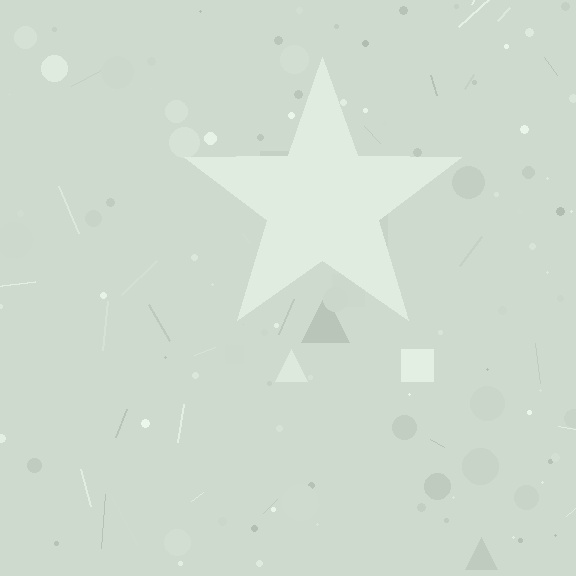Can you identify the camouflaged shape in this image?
The camouflaged shape is a star.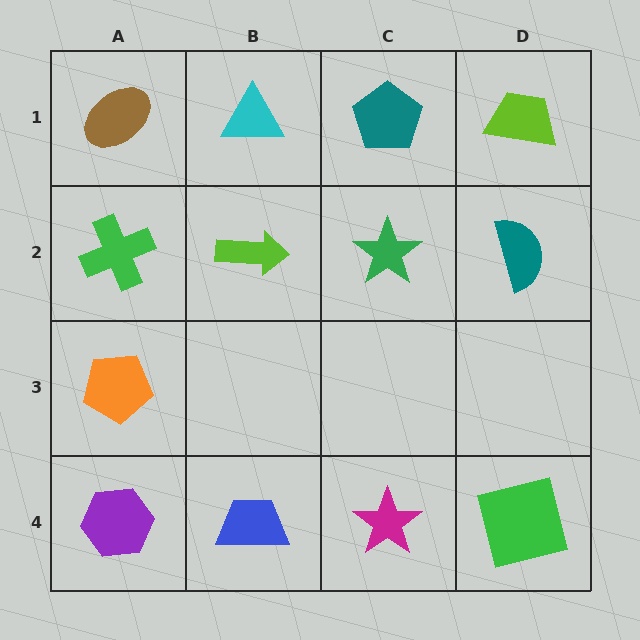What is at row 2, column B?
A lime arrow.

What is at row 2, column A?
A green cross.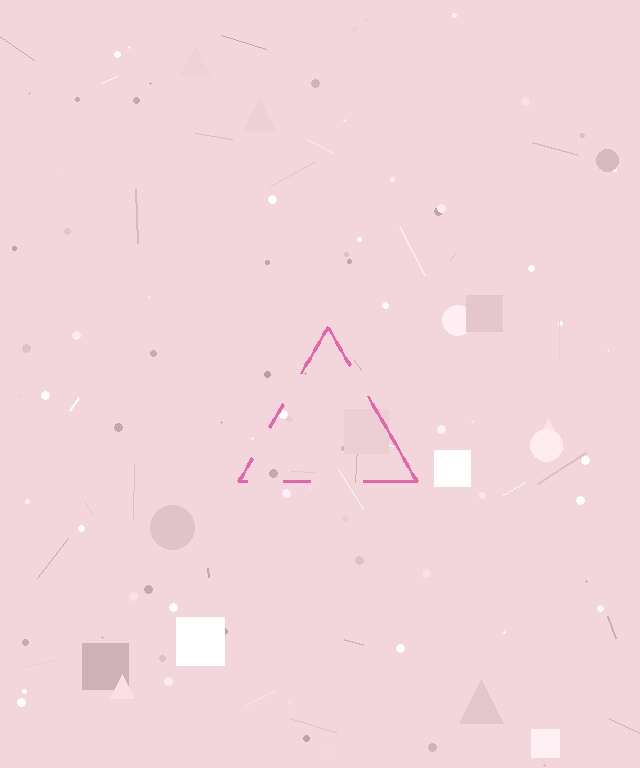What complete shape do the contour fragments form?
The contour fragments form a triangle.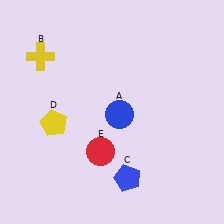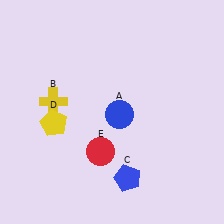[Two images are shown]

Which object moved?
The yellow cross (B) moved down.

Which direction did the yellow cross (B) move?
The yellow cross (B) moved down.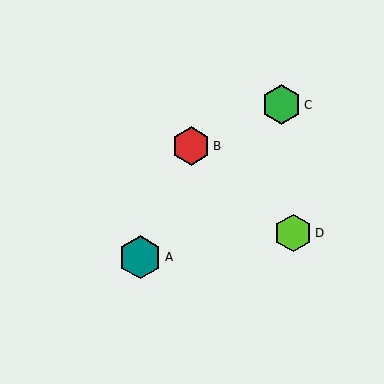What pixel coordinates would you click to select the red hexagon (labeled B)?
Click at (191, 146) to select the red hexagon B.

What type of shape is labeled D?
Shape D is a lime hexagon.